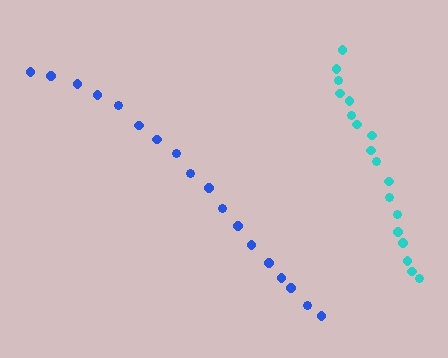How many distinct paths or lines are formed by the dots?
There are 2 distinct paths.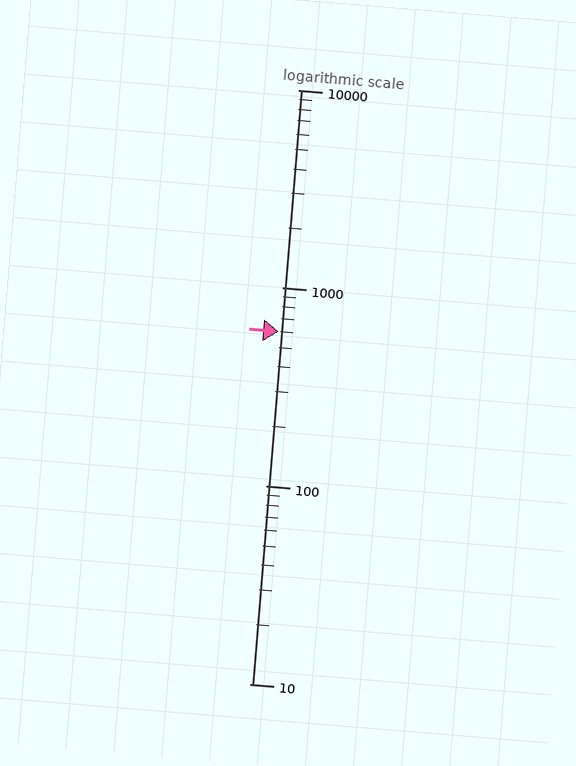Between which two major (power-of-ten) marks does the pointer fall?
The pointer is between 100 and 1000.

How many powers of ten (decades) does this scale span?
The scale spans 3 decades, from 10 to 10000.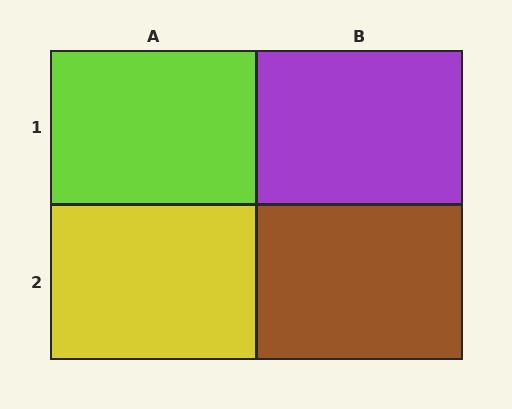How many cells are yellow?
1 cell is yellow.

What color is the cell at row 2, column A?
Yellow.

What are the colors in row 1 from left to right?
Lime, purple.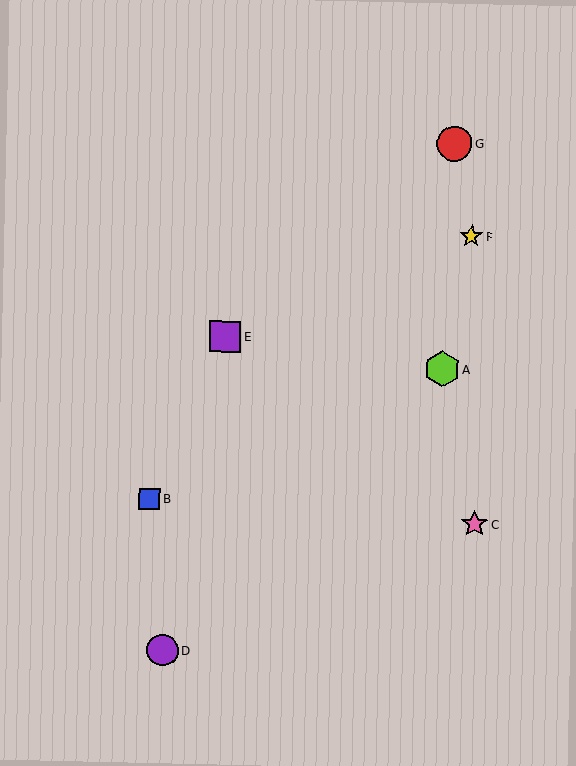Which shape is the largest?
The lime hexagon (labeled A) is the largest.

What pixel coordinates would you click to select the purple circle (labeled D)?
Click at (162, 650) to select the purple circle D.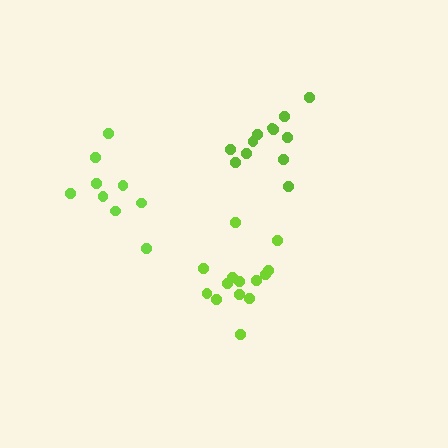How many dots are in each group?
Group 1: 14 dots, Group 2: 12 dots, Group 3: 9 dots (35 total).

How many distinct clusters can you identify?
There are 3 distinct clusters.